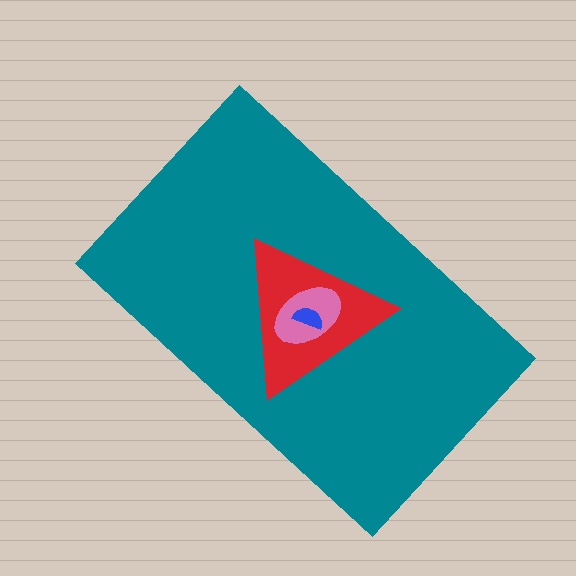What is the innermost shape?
The blue semicircle.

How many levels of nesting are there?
4.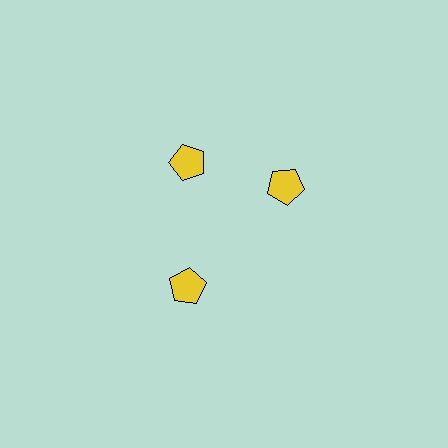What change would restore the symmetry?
The symmetry would be restored by rotating it back into even spacing with its neighbors so that all 3 pentagons sit at equal angles and equal distance from the center.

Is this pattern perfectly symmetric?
No. The 3 yellow pentagons are arranged in a ring, but one element near the 3 o'clock position is rotated out of alignment along the ring, breaking the 3-fold rotational symmetry.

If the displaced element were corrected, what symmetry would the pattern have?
It would have 3-fold rotational symmetry — the pattern would map onto itself every 120 degrees.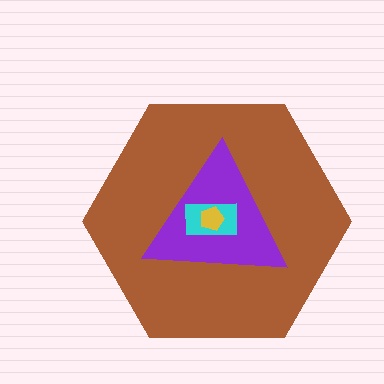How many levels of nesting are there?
4.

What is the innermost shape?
The yellow pentagon.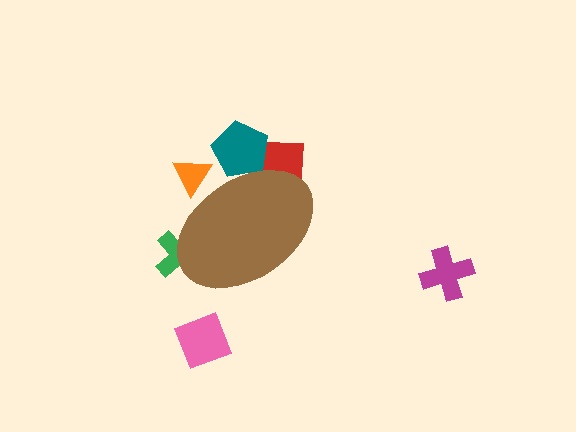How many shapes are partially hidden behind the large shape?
4 shapes are partially hidden.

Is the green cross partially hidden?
Yes, the green cross is partially hidden behind the brown ellipse.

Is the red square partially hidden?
Yes, the red square is partially hidden behind the brown ellipse.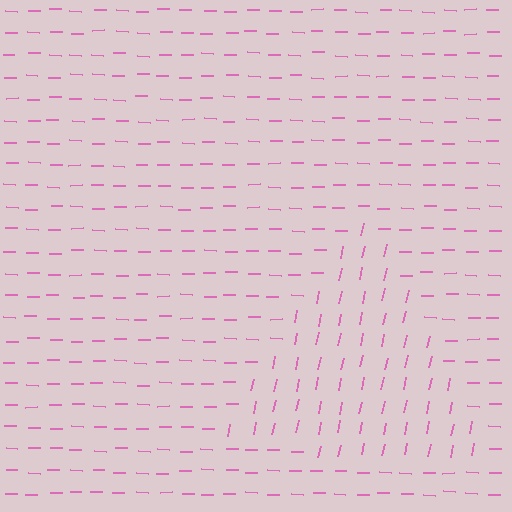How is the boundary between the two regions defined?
The boundary is defined purely by a change in line orientation (approximately 79 degrees difference). All lines are the same color and thickness.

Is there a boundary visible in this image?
Yes, there is a texture boundary formed by a change in line orientation.